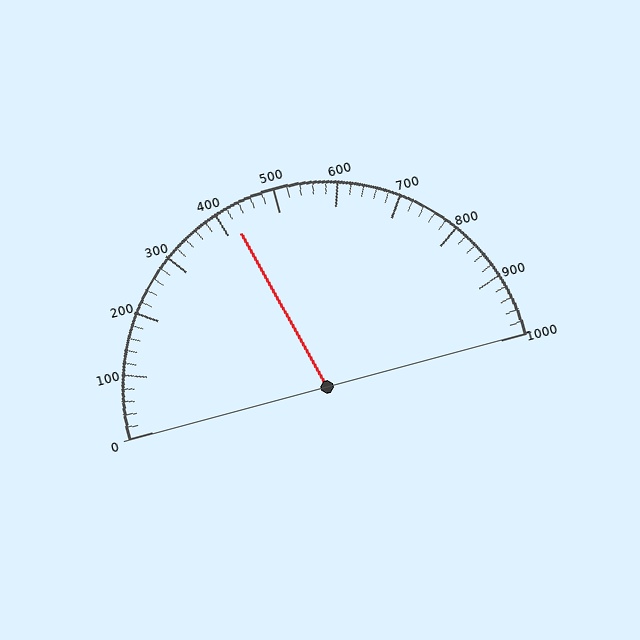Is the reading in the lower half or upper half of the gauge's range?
The reading is in the lower half of the range (0 to 1000).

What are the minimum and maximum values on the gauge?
The gauge ranges from 0 to 1000.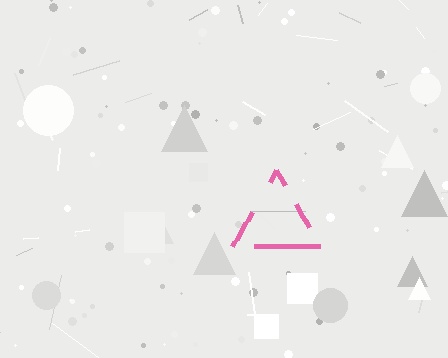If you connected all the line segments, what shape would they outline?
They would outline a triangle.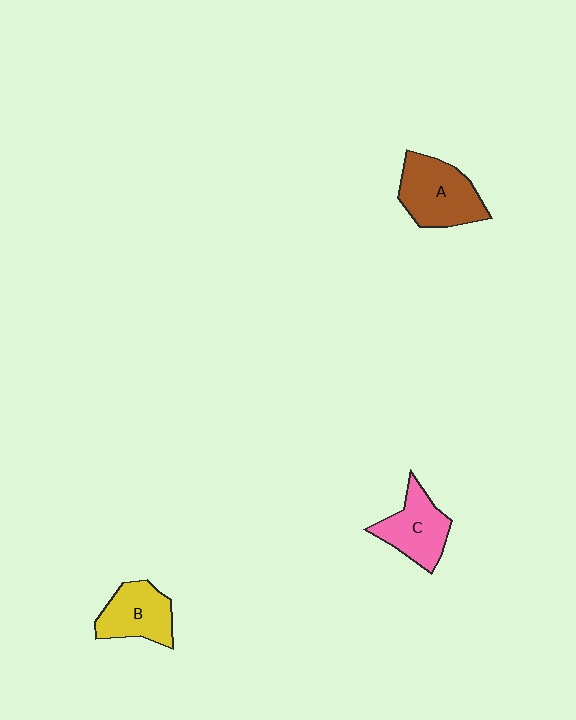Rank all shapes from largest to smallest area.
From largest to smallest: A (brown), C (pink), B (yellow).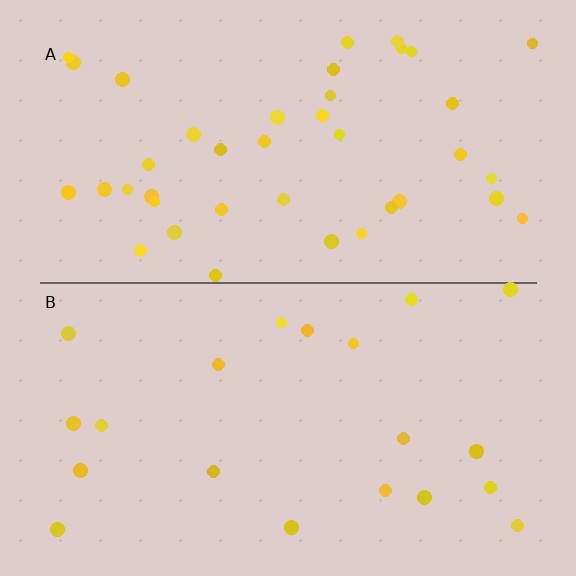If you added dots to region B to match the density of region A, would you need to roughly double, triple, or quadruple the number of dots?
Approximately double.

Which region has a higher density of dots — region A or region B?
A (the top).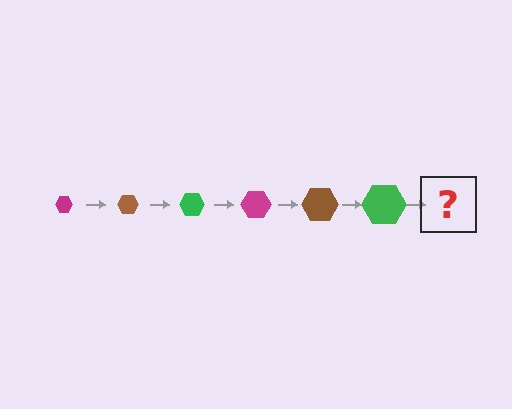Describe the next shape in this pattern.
It should be a magenta hexagon, larger than the previous one.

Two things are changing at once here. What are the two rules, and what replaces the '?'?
The two rules are that the hexagon grows larger each step and the color cycles through magenta, brown, and green. The '?' should be a magenta hexagon, larger than the previous one.